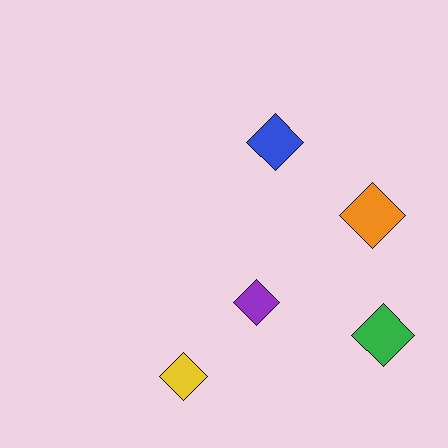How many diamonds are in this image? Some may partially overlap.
There are 5 diamonds.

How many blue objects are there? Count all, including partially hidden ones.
There is 1 blue object.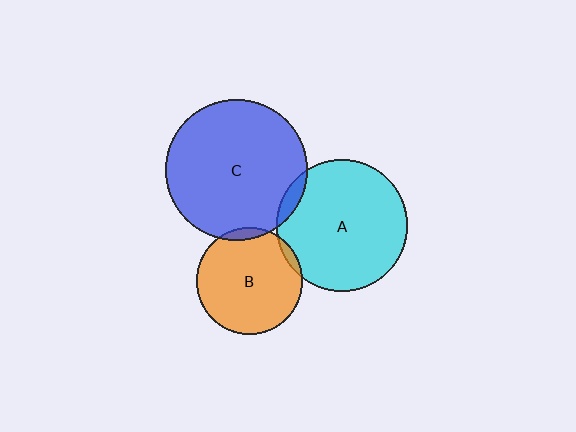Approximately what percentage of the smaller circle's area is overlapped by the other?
Approximately 5%.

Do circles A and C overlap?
Yes.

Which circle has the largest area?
Circle C (blue).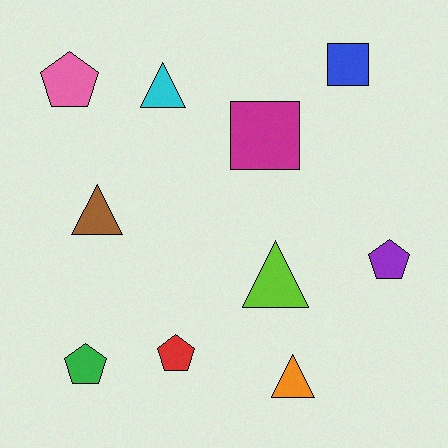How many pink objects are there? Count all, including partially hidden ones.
There is 1 pink object.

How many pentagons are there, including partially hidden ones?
There are 4 pentagons.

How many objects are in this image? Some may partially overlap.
There are 10 objects.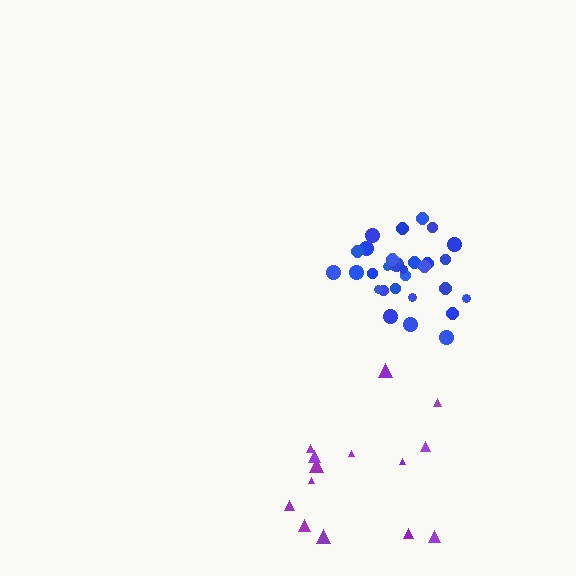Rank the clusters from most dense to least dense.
blue, purple.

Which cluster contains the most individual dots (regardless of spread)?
Blue (29).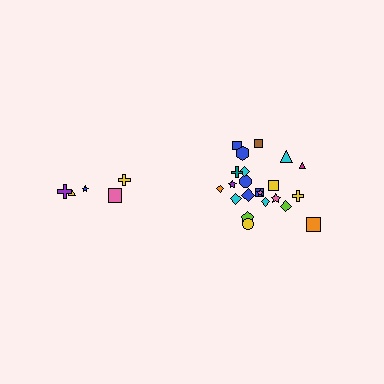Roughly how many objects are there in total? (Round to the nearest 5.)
Roughly 25 objects in total.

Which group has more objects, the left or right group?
The right group.